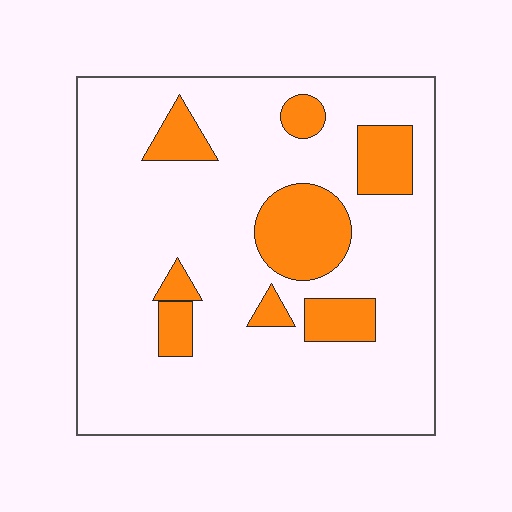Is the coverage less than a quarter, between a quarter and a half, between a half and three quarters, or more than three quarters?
Less than a quarter.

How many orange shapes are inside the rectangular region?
8.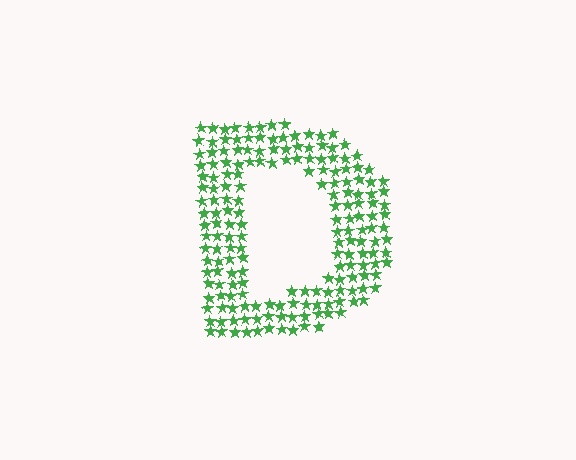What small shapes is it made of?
It is made of small stars.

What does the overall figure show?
The overall figure shows the letter D.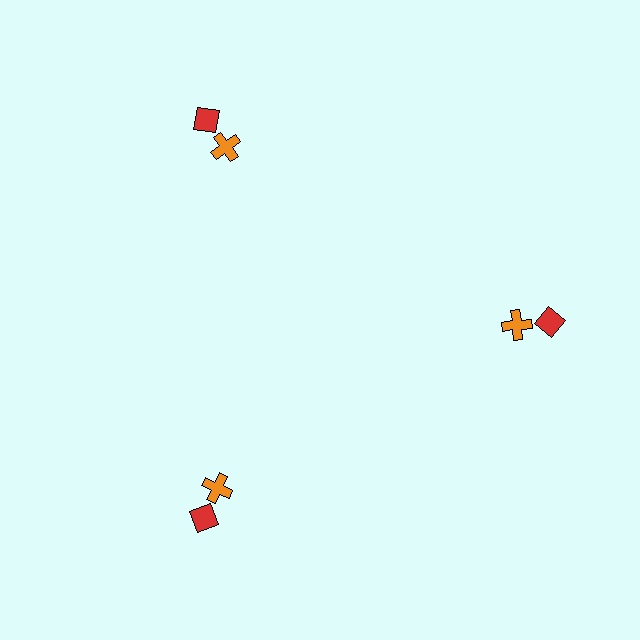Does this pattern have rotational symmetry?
Yes, this pattern has 3-fold rotational symmetry. It looks the same after rotating 120 degrees around the center.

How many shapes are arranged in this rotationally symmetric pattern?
There are 6 shapes, arranged in 3 groups of 2.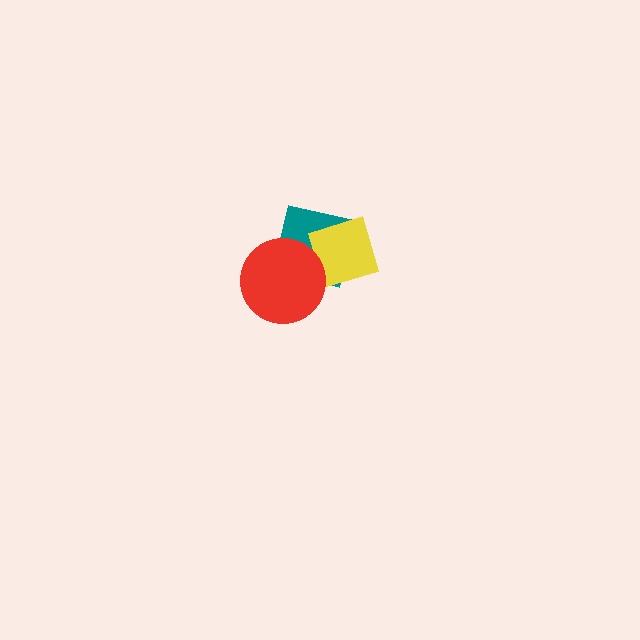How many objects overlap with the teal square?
2 objects overlap with the teal square.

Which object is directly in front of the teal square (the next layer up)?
The yellow square is directly in front of the teal square.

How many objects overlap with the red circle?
1 object overlaps with the red circle.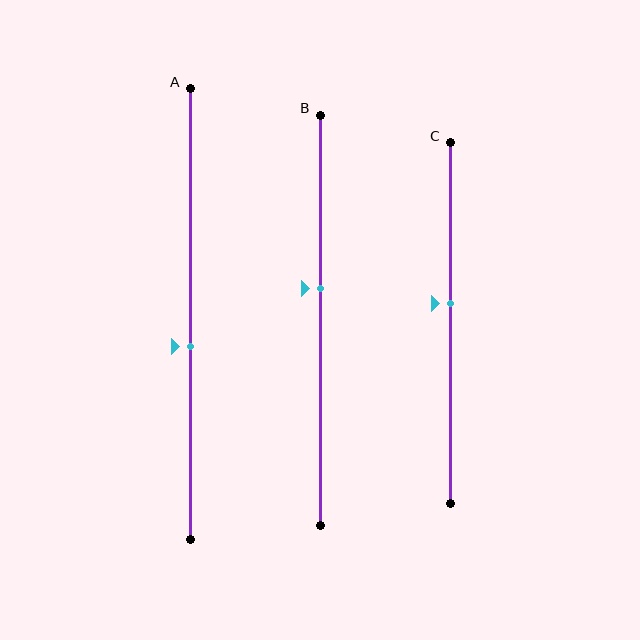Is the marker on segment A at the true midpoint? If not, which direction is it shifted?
No, the marker on segment A is shifted downward by about 7% of the segment length.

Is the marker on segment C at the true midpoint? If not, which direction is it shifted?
No, the marker on segment C is shifted upward by about 5% of the segment length.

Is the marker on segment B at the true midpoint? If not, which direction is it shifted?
No, the marker on segment B is shifted upward by about 8% of the segment length.